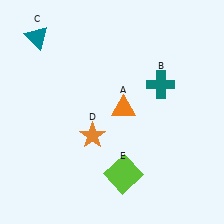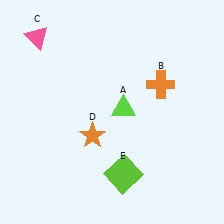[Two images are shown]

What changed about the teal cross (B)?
In Image 1, B is teal. In Image 2, it changed to orange.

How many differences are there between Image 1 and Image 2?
There are 3 differences between the two images.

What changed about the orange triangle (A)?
In Image 1, A is orange. In Image 2, it changed to lime.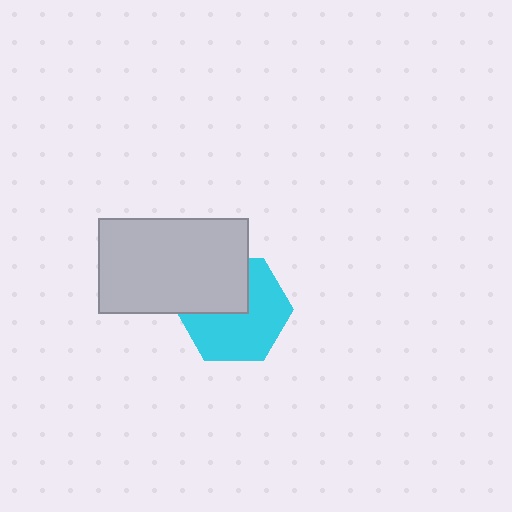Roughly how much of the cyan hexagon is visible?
About half of it is visible (roughly 63%).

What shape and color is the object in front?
The object in front is a light gray rectangle.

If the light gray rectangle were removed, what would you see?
You would see the complete cyan hexagon.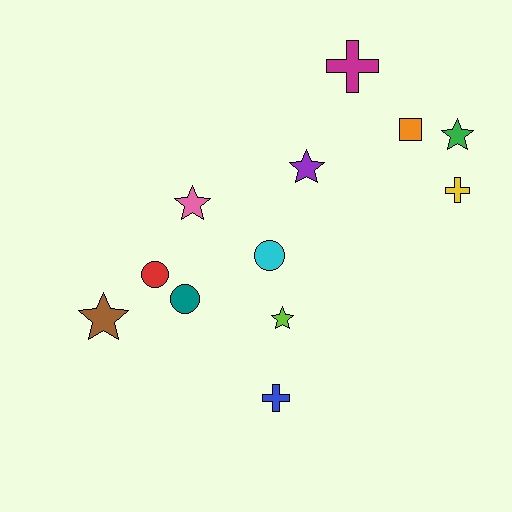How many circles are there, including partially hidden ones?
There are 3 circles.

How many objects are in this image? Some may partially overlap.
There are 12 objects.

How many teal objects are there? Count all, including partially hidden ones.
There is 1 teal object.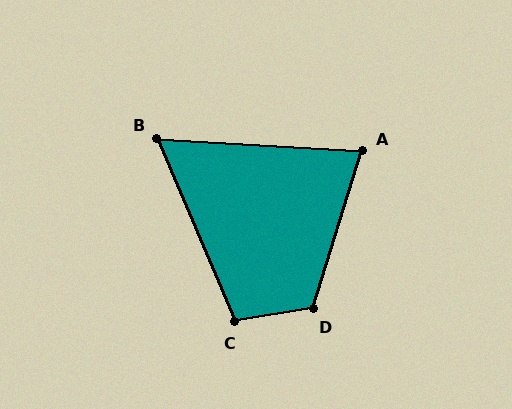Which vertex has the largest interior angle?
D, at approximately 116 degrees.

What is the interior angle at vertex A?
Approximately 76 degrees (acute).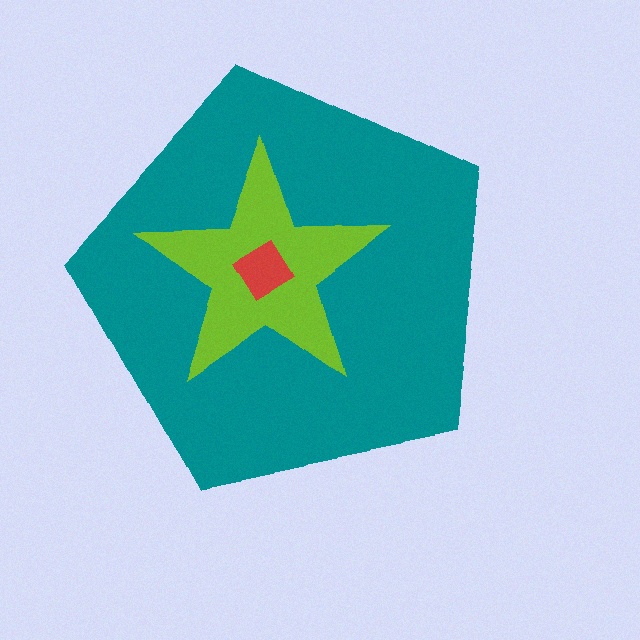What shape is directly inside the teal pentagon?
The lime star.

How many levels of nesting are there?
3.